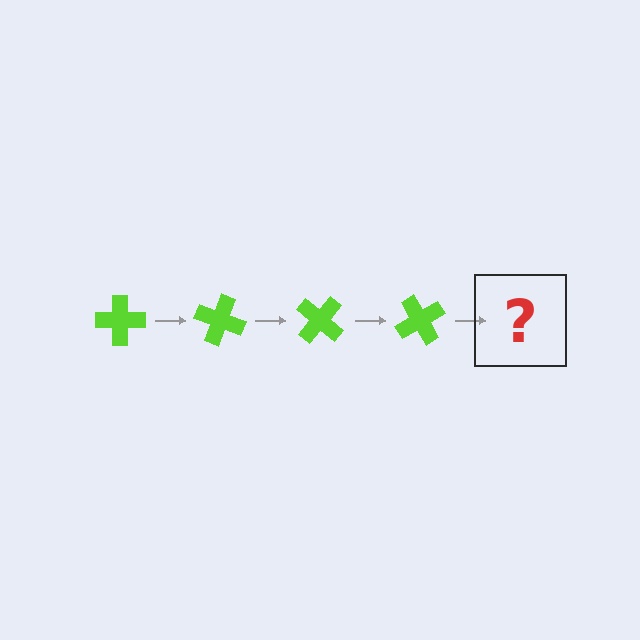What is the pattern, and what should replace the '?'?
The pattern is that the cross rotates 20 degrees each step. The '?' should be a lime cross rotated 80 degrees.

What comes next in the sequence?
The next element should be a lime cross rotated 80 degrees.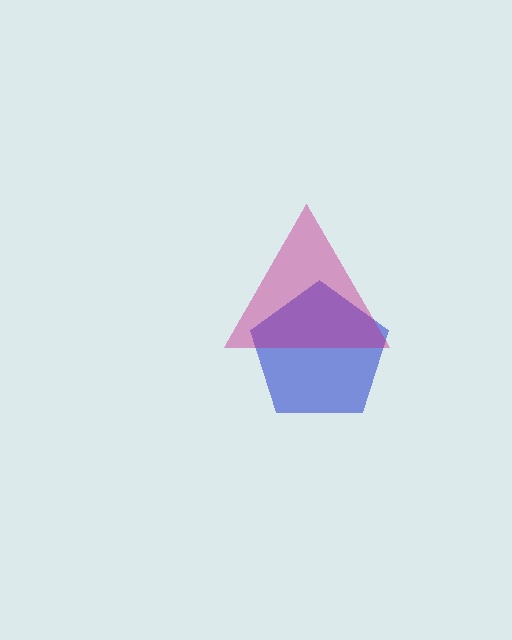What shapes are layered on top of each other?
The layered shapes are: a blue pentagon, a magenta triangle.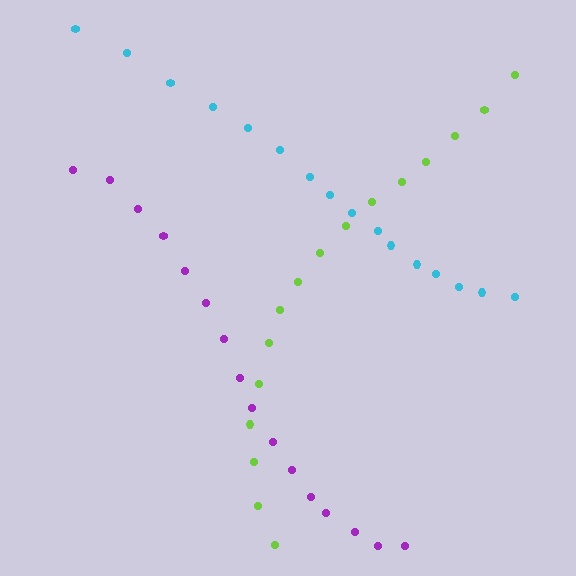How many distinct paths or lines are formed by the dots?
There are 3 distinct paths.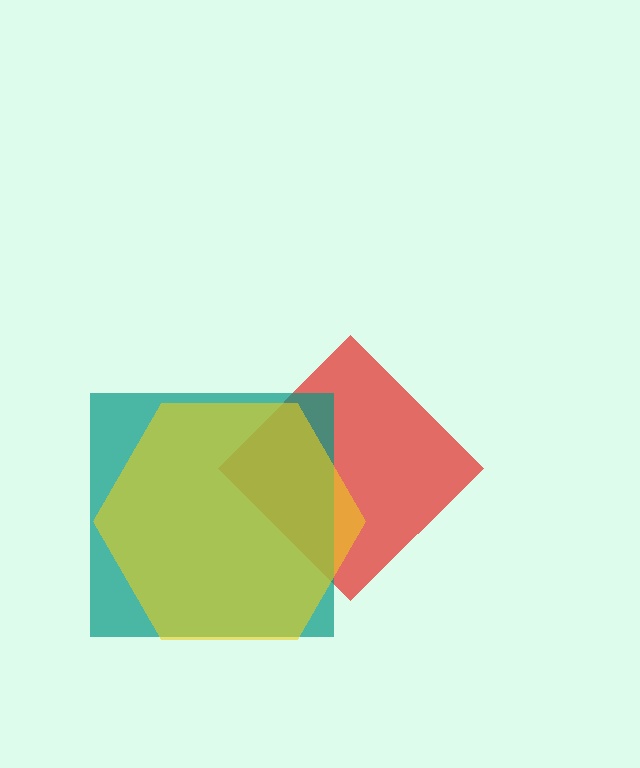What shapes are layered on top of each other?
The layered shapes are: a red diamond, a teal square, a yellow hexagon.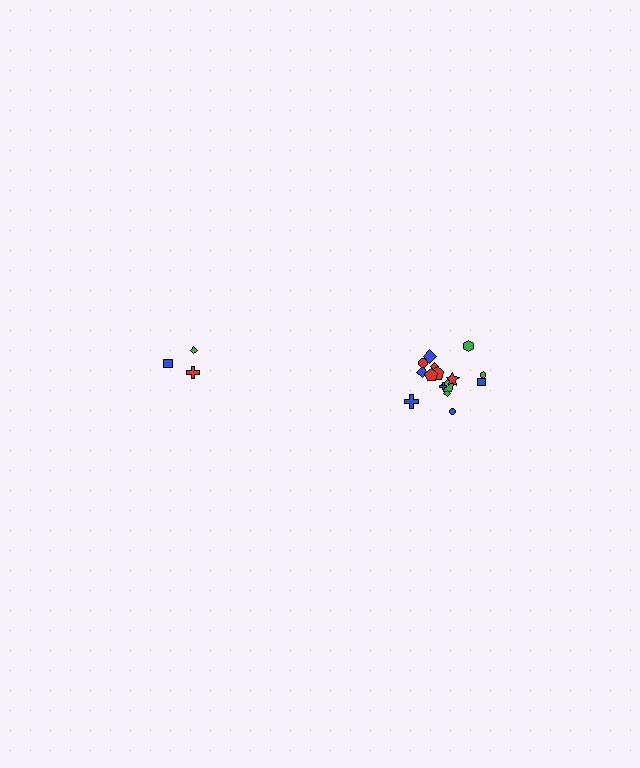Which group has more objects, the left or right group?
The right group.